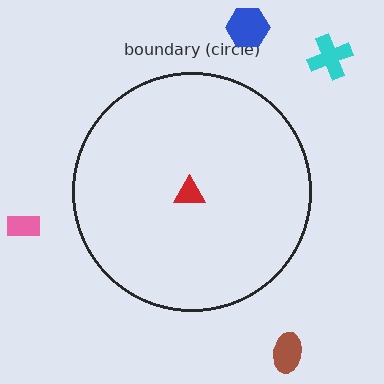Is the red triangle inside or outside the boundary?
Inside.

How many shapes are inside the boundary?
1 inside, 4 outside.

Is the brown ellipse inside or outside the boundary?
Outside.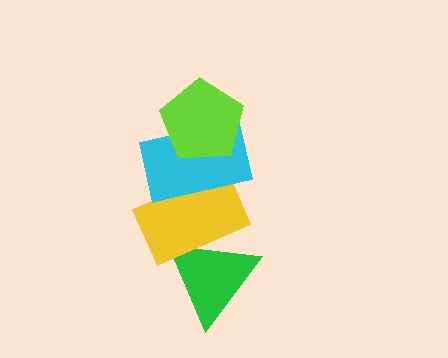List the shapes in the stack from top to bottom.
From top to bottom: the lime pentagon, the cyan rectangle, the yellow rectangle, the green triangle.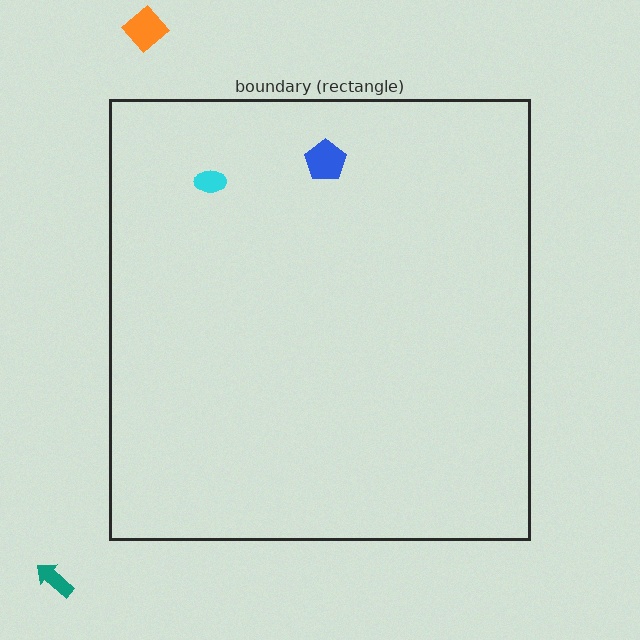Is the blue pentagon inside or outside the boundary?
Inside.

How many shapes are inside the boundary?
2 inside, 2 outside.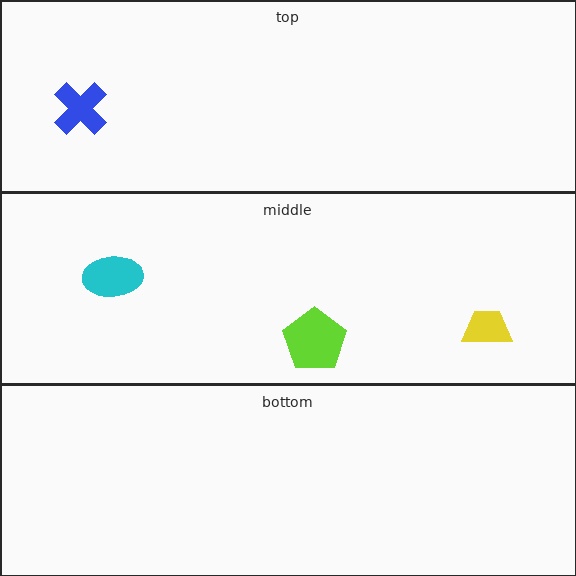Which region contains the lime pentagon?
The middle region.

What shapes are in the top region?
The blue cross.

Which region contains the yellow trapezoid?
The middle region.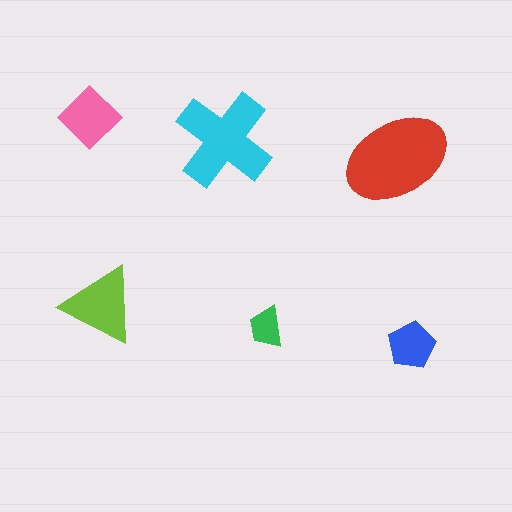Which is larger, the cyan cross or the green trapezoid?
The cyan cross.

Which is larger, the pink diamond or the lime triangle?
The lime triangle.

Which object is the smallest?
The green trapezoid.